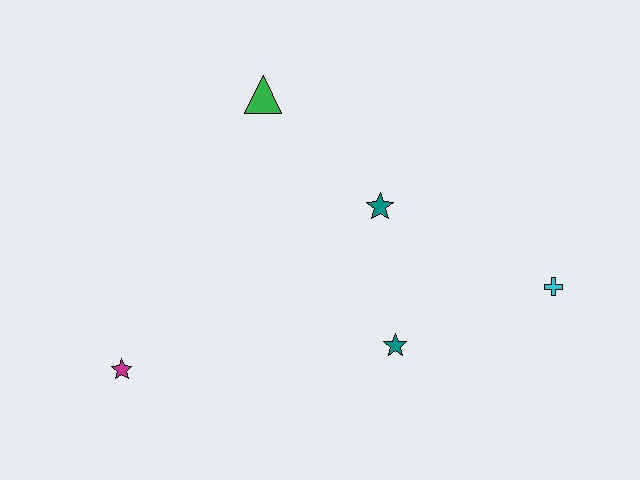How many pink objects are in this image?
There are no pink objects.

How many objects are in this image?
There are 5 objects.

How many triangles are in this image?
There is 1 triangle.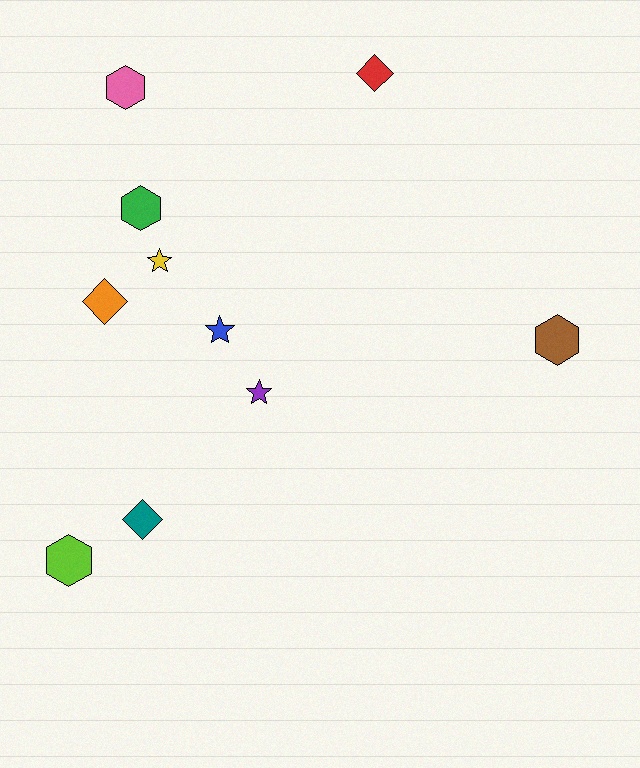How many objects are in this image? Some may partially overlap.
There are 10 objects.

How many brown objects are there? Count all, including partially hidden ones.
There is 1 brown object.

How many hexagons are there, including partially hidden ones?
There are 4 hexagons.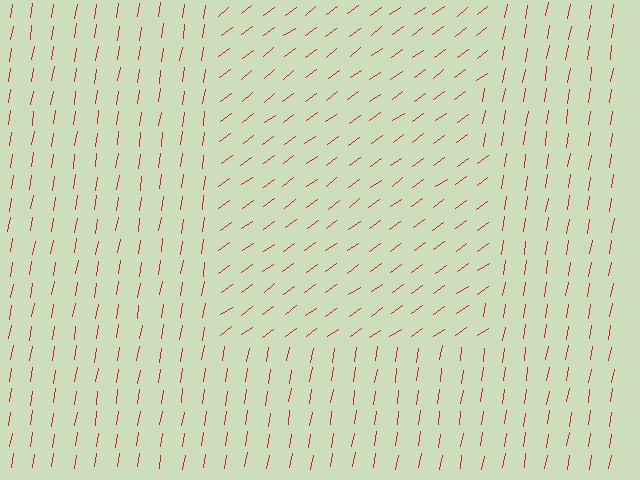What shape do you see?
I see a rectangle.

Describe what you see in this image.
The image is filled with small red line segments. A rectangle region in the image has lines oriented differently from the surrounding lines, creating a visible texture boundary.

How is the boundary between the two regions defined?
The boundary is defined purely by a change in line orientation (approximately 45 degrees difference). All lines are the same color and thickness.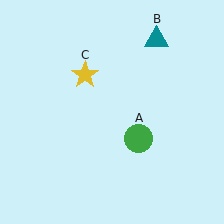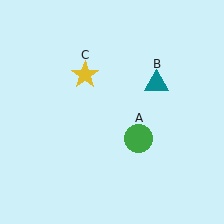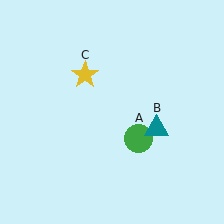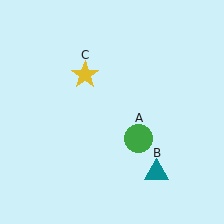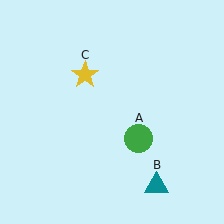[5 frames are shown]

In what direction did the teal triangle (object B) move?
The teal triangle (object B) moved down.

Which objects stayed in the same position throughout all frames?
Green circle (object A) and yellow star (object C) remained stationary.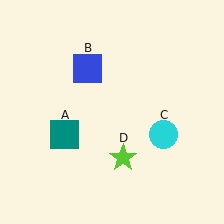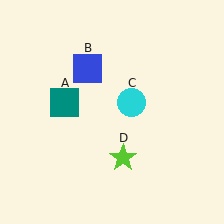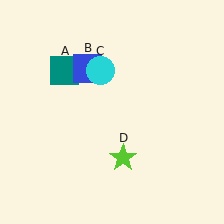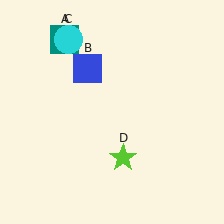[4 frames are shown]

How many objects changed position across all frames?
2 objects changed position: teal square (object A), cyan circle (object C).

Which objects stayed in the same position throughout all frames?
Blue square (object B) and lime star (object D) remained stationary.